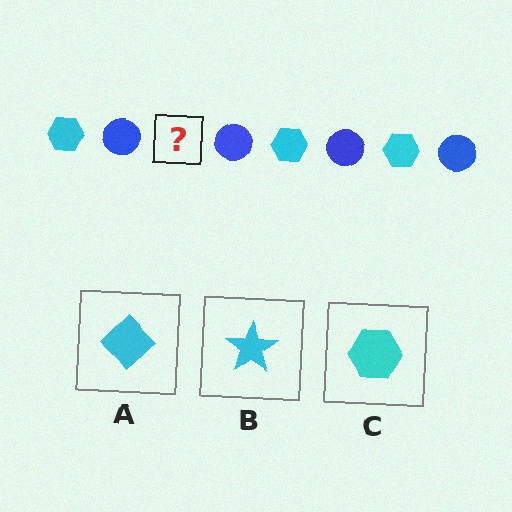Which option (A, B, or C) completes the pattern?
C.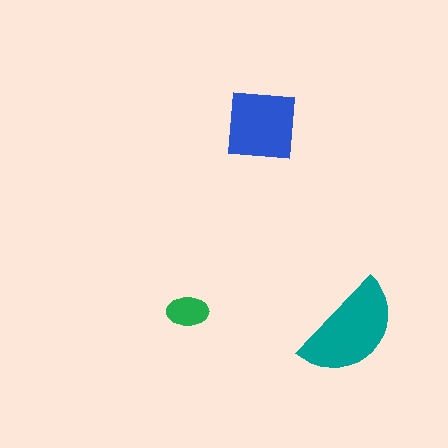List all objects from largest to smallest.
The teal semicircle, the blue square, the green ellipse.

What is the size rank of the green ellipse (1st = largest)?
3rd.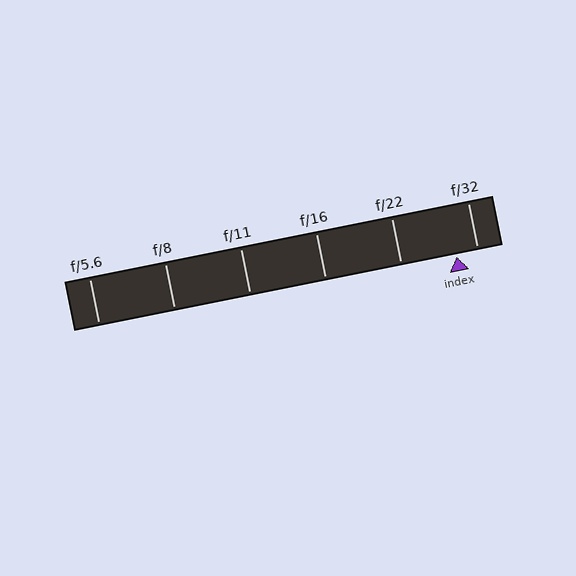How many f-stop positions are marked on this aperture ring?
There are 6 f-stop positions marked.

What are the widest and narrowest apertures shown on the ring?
The widest aperture shown is f/5.6 and the narrowest is f/32.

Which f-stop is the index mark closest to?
The index mark is closest to f/32.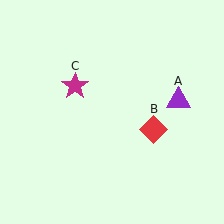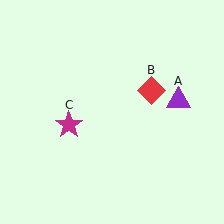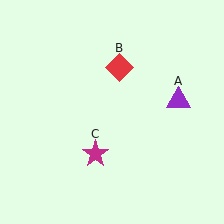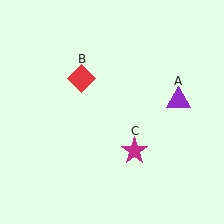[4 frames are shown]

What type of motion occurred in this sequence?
The red diamond (object B), magenta star (object C) rotated counterclockwise around the center of the scene.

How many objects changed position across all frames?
2 objects changed position: red diamond (object B), magenta star (object C).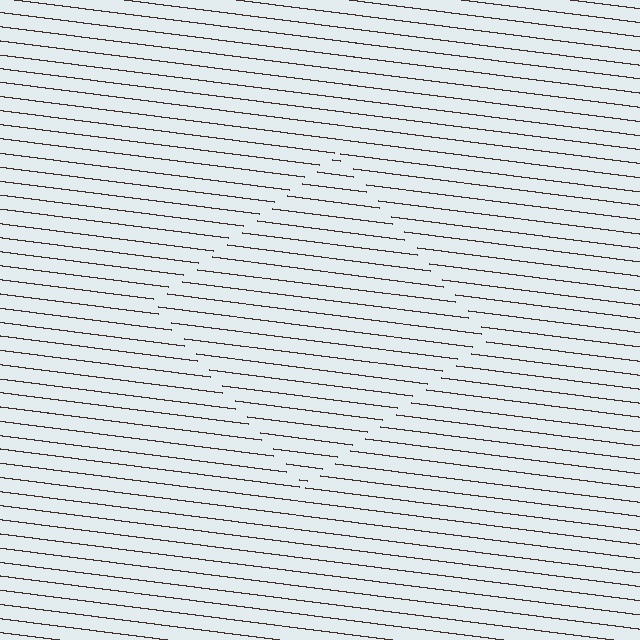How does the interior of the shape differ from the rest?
The interior of the shape contains the same grating, shifted by half a period — the contour is defined by the phase discontinuity where line-ends from the inner and outer gratings abut.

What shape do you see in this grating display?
An illusory square. The interior of the shape contains the same grating, shifted by half a period — the contour is defined by the phase discontinuity where line-ends from the inner and outer gratings abut.